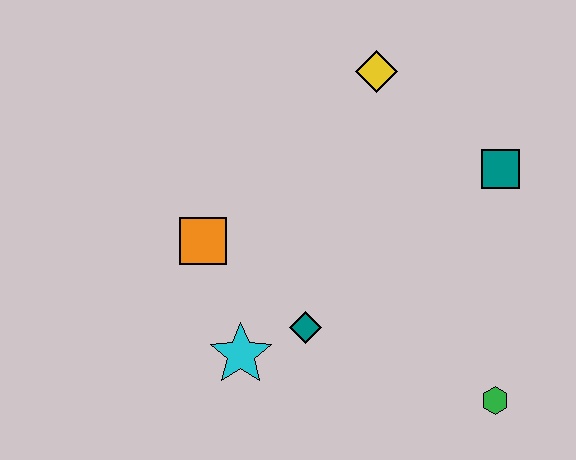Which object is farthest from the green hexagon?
The yellow diamond is farthest from the green hexagon.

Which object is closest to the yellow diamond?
The teal square is closest to the yellow diamond.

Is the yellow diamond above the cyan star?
Yes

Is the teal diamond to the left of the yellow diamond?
Yes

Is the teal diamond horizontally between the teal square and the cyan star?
Yes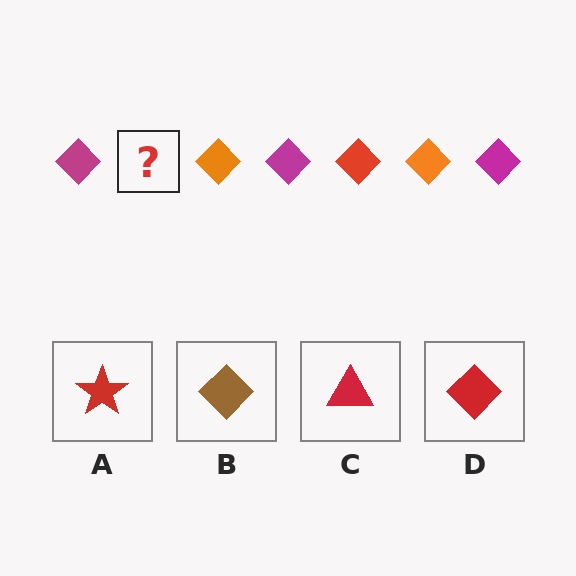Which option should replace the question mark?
Option D.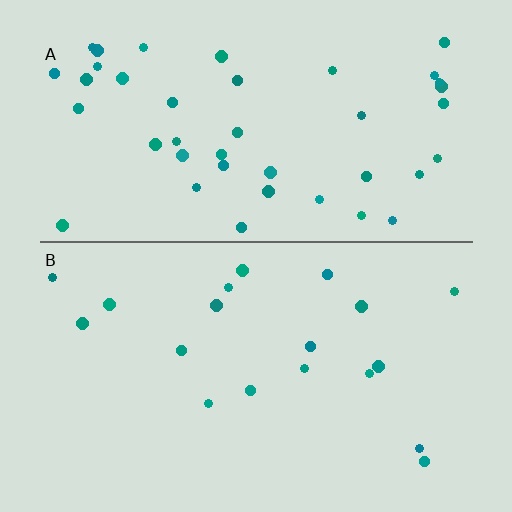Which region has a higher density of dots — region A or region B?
A (the top).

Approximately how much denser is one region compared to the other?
Approximately 2.2× — region A over region B.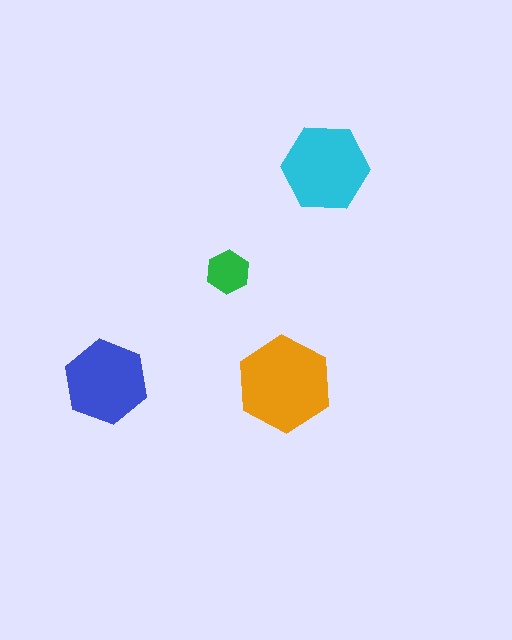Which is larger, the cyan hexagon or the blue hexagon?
The cyan one.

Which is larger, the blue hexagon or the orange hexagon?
The orange one.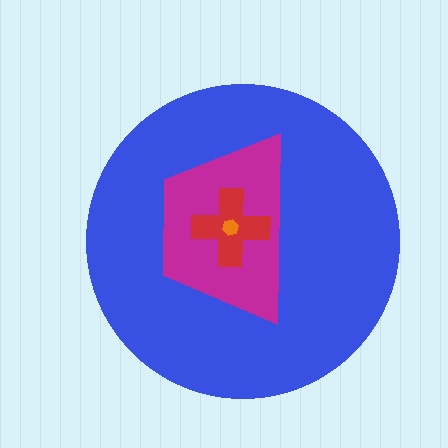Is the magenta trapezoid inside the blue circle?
Yes.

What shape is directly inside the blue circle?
The magenta trapezoid.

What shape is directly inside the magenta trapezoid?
The red cross.